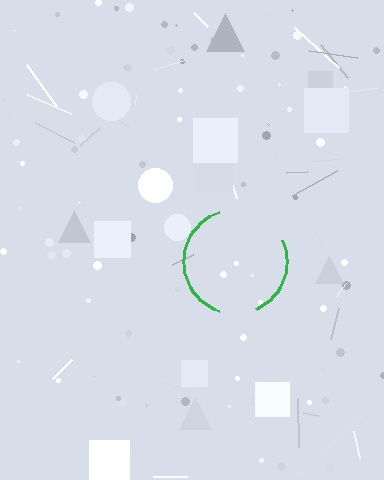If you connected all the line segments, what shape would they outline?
They would outline a circle.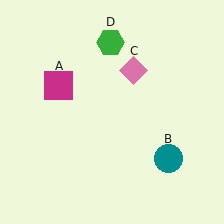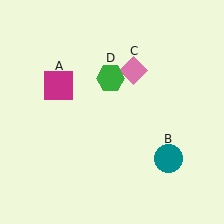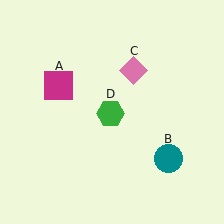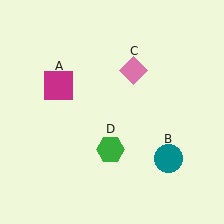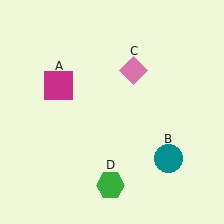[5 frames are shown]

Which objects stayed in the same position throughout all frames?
Magenta square (object A) and teal circle (object B) and pink diamond (object C) remained stationary.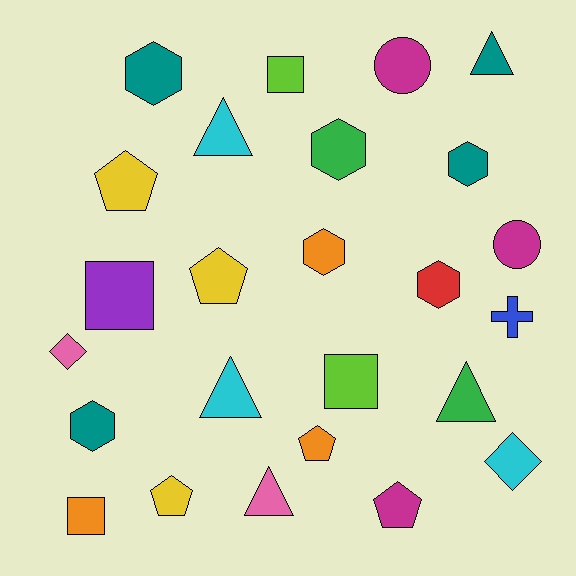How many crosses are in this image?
There is 1 cross.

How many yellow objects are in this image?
There are 3 yellow objects.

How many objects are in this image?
There are 25 objects.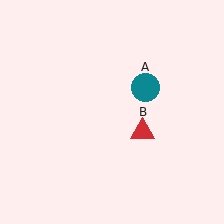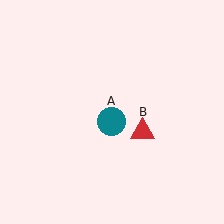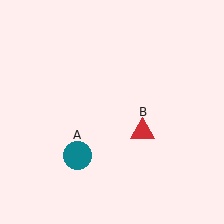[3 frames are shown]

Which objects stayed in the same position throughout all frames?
Red triangle (object B) remained stationary.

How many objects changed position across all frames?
1 object changed position: teal circle (object A).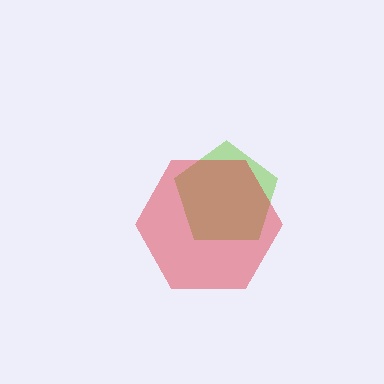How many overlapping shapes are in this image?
There are 2 overlapping shapes in the image.